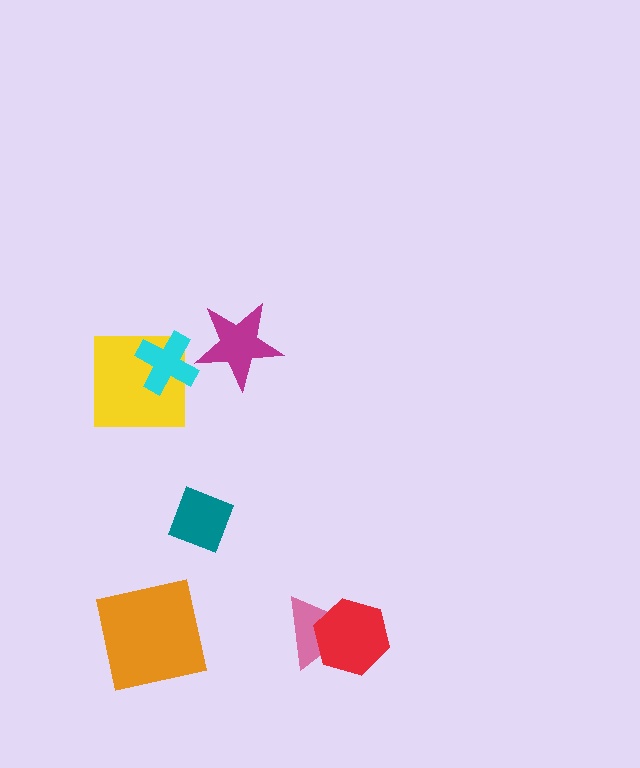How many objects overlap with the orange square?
0 objects overlap with the orange square.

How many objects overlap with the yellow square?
1 object overlaps with the yellow square.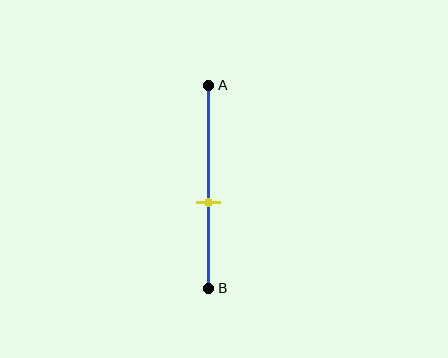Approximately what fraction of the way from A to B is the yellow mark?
The yellow mark is approximately 60% of the way from A to B.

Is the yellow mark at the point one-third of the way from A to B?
No, the mark is at about 60% from A, not at the 33% one-third point.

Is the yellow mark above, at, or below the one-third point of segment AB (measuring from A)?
The yellow mark is below the one-third point of segment AB.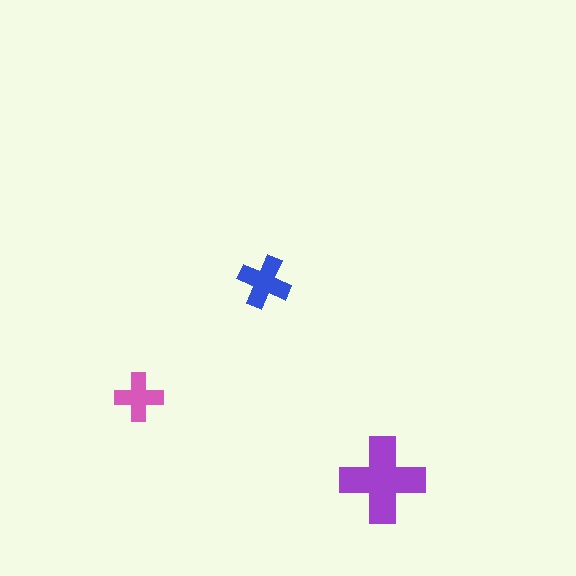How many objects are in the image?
There are 3 objects in the image.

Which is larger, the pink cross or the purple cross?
The purple one.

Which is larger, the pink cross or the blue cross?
The blue one.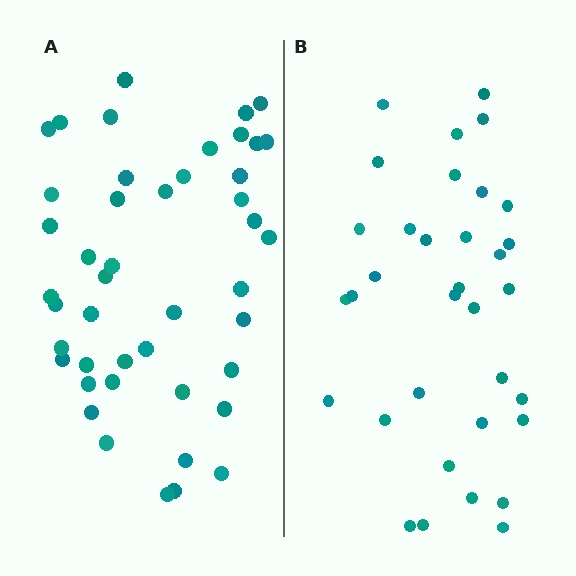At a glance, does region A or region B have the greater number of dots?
Region A (the left region) has more dots.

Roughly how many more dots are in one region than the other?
Region A has roughly 12 or so more dots than region B.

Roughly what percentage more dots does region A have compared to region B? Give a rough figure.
About 30% more.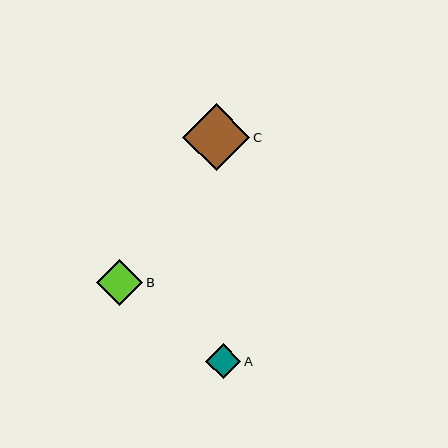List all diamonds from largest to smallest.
From largest to smallest: C, B, A.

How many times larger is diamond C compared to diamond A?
Diamond C is approximately 1.9 times the size of diamond A.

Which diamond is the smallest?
Diamond A is the smallest with a size of approximately 35 pixels.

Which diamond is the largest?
Diamond C is the largest with a size of approximately 67 pixels.